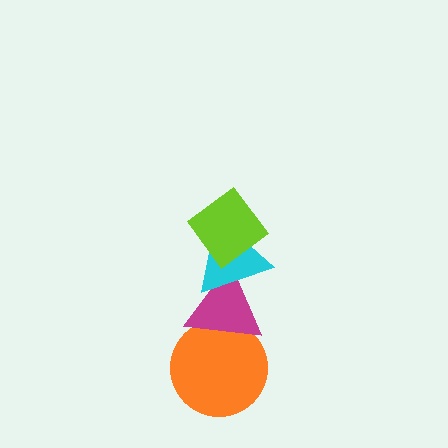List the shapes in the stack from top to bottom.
From top to bottom: the lime diamond, the cyan triangle, the magenta triangle, the orange circle.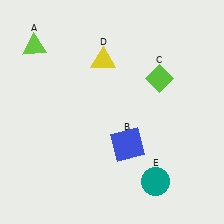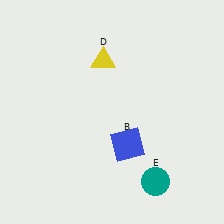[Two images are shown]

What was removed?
The lime diamond (C), the lime triangle (A) were removed in Image 2.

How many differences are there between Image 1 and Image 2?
There are 2 differences between the two images.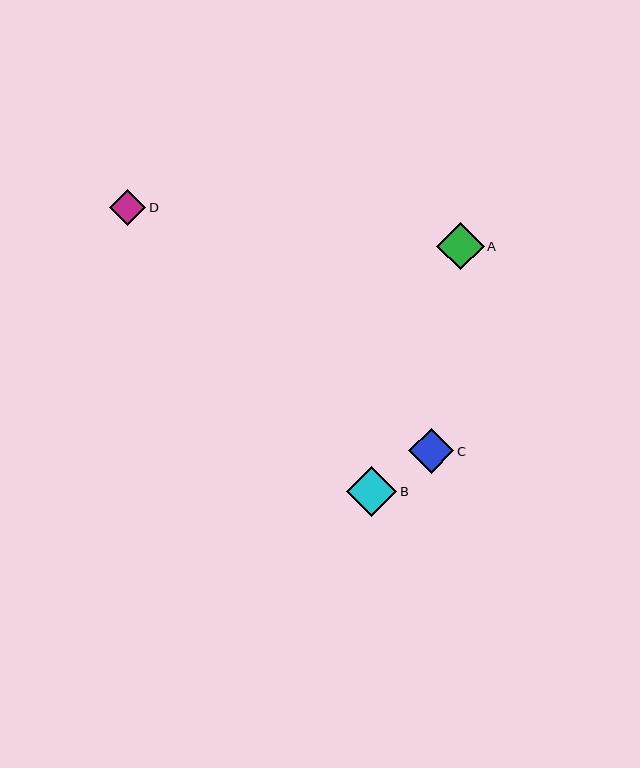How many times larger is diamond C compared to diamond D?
Diamond C is approximately 1.3 times the size of diamond D.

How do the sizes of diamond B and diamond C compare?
Diamond B and diamond C are approximately the same size.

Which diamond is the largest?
Diamond B is the largest with a size of approximately 50 pixels.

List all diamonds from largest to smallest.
From largest to smallest: B, A, C, D.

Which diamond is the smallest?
Diamond D is the smallest with a size of approximately 36 pixels.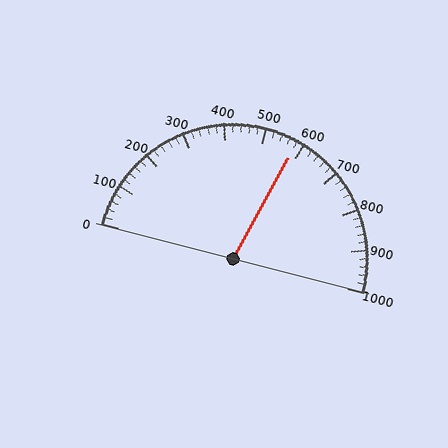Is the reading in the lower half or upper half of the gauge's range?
The reading is in the upper half of the range (0 to 1000).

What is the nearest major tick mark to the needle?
The nearest major tick mark is 600.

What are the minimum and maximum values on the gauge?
The gauge ranges from 0 to 1000.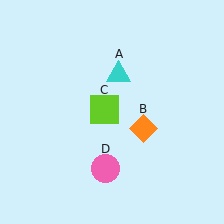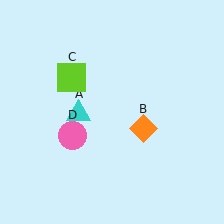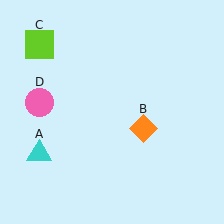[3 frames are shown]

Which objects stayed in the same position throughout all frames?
Orange diamond (object B) remained stationary.